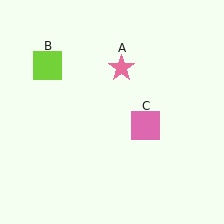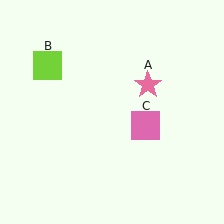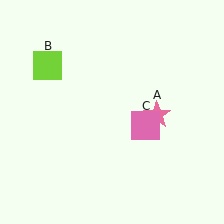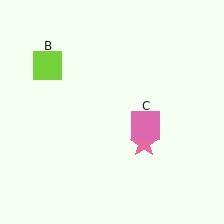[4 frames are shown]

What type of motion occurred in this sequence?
The pink star (object A) rotated clockwise around the center of the scene.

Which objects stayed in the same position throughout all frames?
Lime square (object B) and pink square (object C) remained stationary.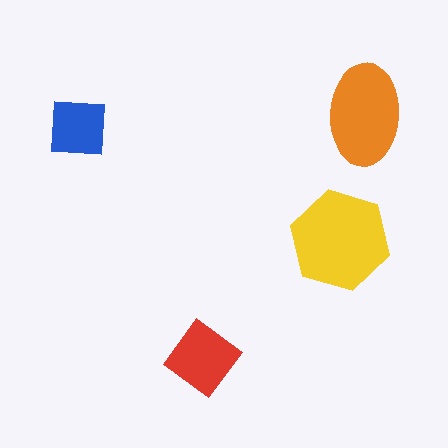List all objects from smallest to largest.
The blue square, the red diamond, the orange ellipse, the yellow hexagon.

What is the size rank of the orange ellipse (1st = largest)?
2nd.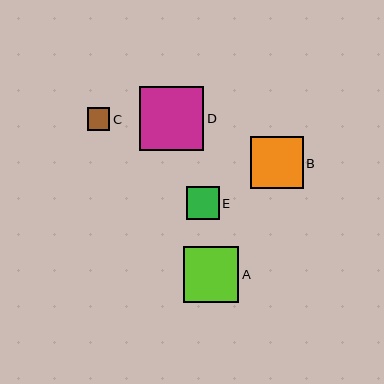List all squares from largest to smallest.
From largest to smallest: D, A, B, E, C.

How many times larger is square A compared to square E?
Square A is approximately 1.7 times the size of square E.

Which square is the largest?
Square D is the largest with a size of approximately 64 pixels.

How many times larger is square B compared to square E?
Square B is approximately 1.6 times the size of square E.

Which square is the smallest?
Square C is the smallest with a size of approximately 22 pixels.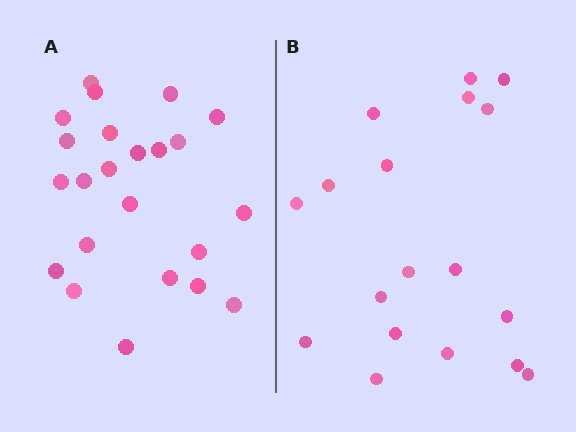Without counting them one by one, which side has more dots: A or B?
Region A (the left region) has more dots.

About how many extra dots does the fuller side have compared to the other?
Region A has about 5 more dots than region B.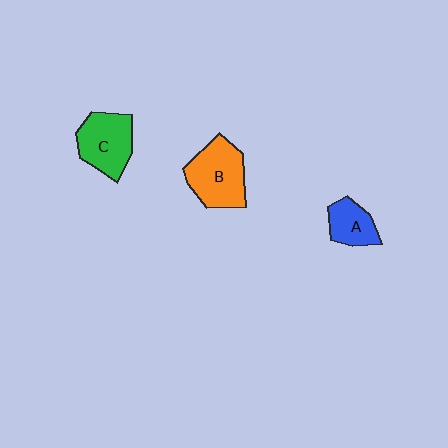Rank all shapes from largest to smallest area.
From largest to smallest: B (orange), C (green), A (blue).